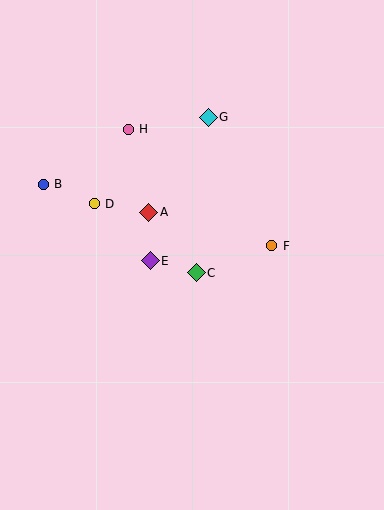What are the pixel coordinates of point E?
Point E is at (150, 261).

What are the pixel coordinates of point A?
Point A is at (149, 212).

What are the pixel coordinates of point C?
Point C is at (196, 273).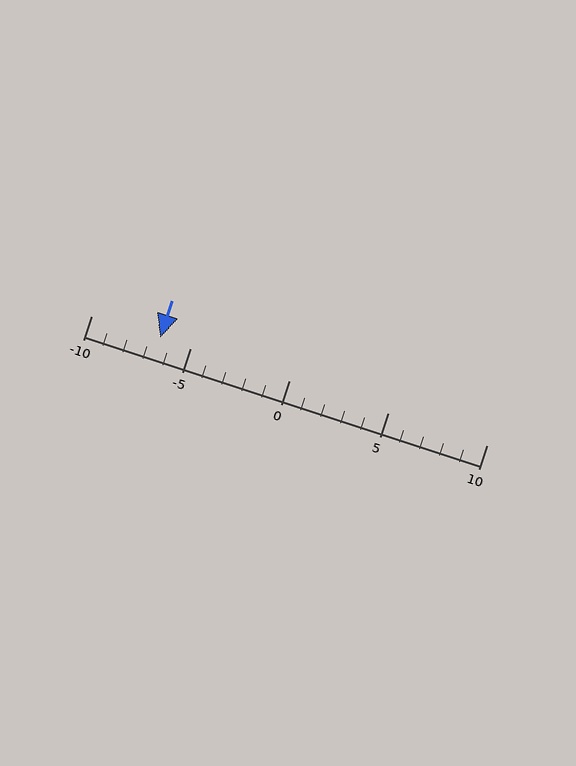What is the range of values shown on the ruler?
The ruler shows values from -10 to 10.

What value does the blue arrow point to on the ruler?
The blue arrow points to approximately -6.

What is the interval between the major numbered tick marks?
The major tick marks are spaced 5 units apart.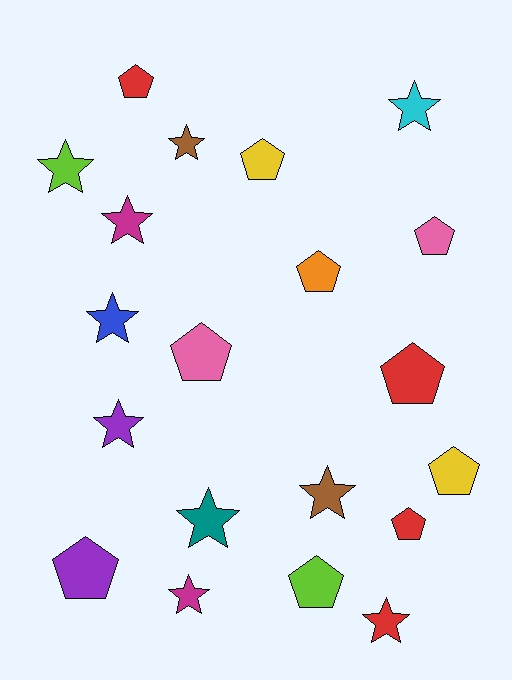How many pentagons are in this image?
There are 10 pentagons.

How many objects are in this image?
There are 20 objects.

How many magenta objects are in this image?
There are 2 magenta objects.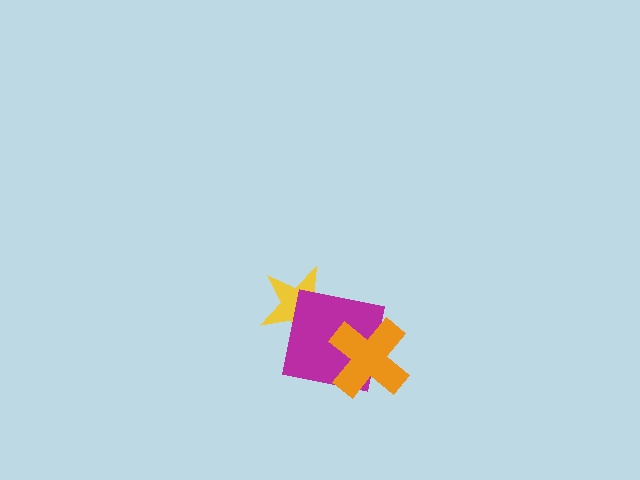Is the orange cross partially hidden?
No, no other shape covers it.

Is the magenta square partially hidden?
Yes, it is partially covered by another shape.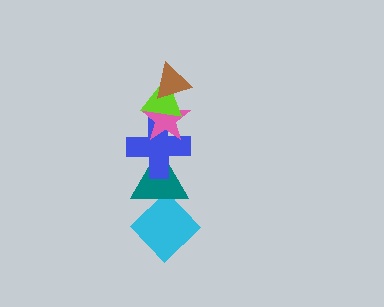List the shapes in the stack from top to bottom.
From top to bottom: the brown triangle, the lime triangle, the pink star, the blue cross, the teal triangle, the cyan diamond.